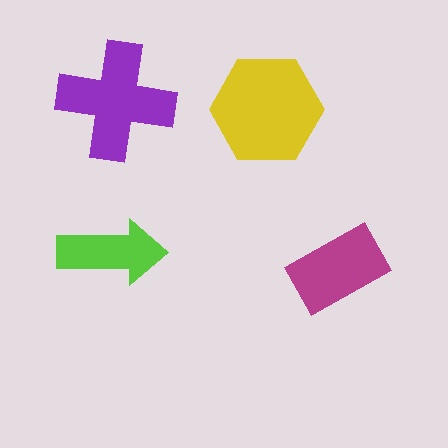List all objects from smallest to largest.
The lime arrow, the magenta rectangle, the purple cross, the yellow hexagon.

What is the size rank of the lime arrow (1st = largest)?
4th.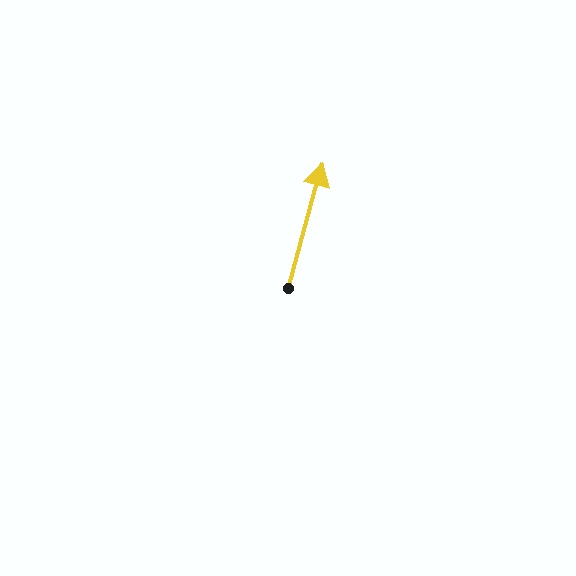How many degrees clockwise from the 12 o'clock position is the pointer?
Approximately 15 degrees.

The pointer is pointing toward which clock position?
Roughly 1 o'clock.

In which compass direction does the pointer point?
North.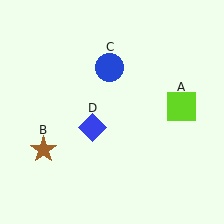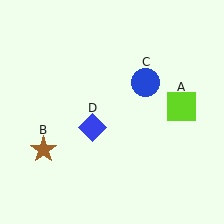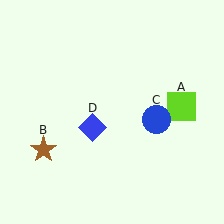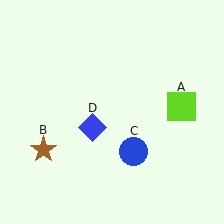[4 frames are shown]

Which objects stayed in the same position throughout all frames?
Lime square (object A) and brown star (object B) and blue diamond (object D) remained stationary.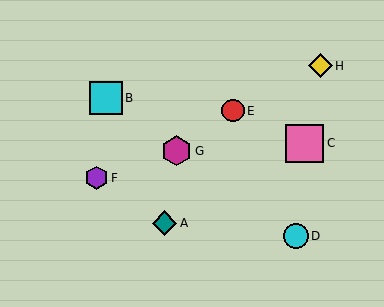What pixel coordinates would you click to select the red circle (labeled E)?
Click at (233, 111) to select the red circle E.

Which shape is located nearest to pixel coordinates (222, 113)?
The red circle (labeled E) at (233, 111) is nearest to that location.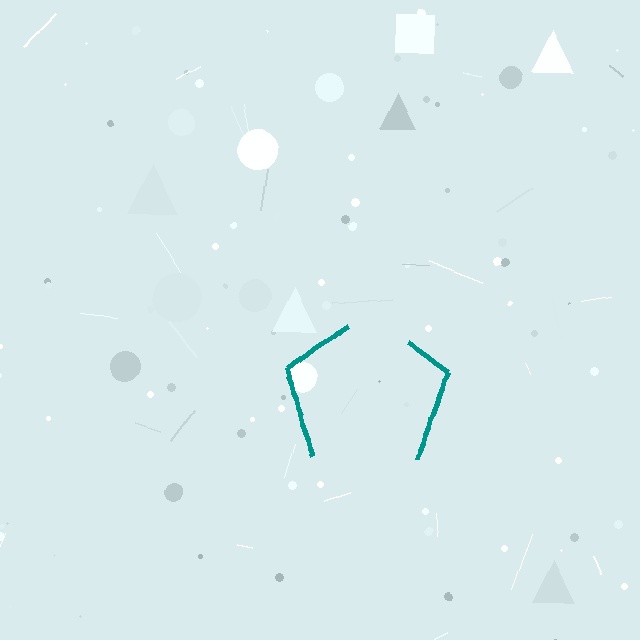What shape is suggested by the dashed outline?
The dashed outline suggests a pentagon.